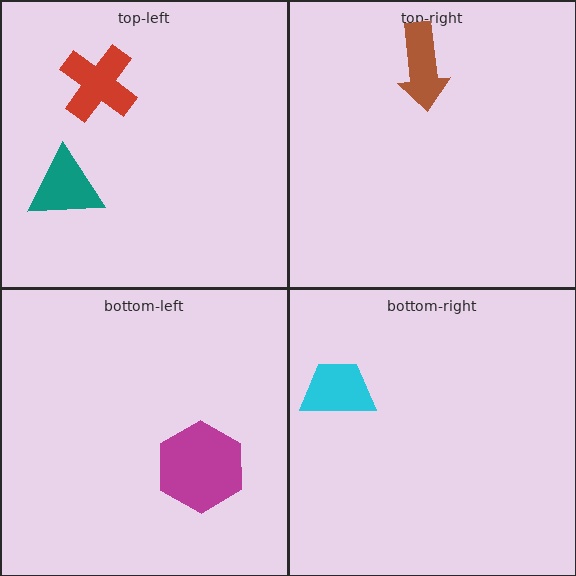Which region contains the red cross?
The top-left region.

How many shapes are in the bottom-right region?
1.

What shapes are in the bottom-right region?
The cyan trapezoid.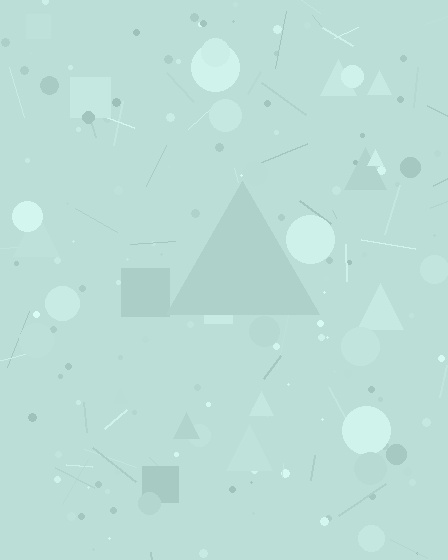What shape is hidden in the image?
A triangle is hidden in the image.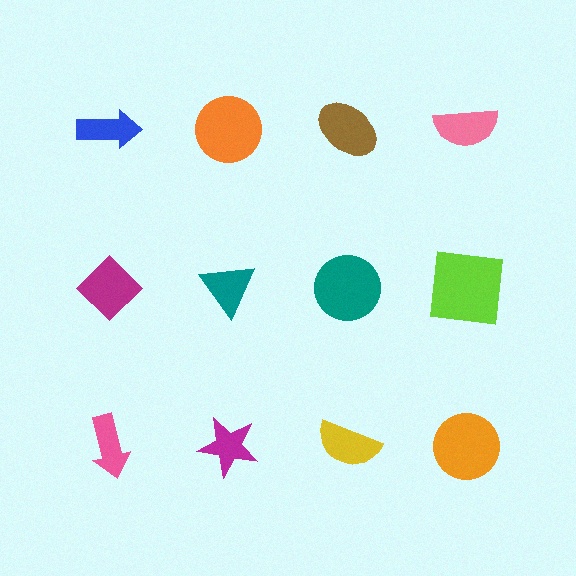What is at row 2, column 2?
A teal triangle.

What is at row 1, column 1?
A blue arrow.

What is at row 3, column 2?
A magenta star.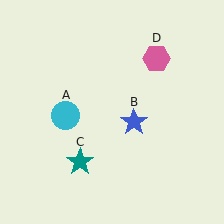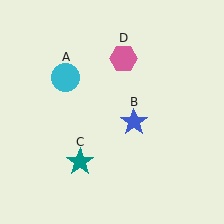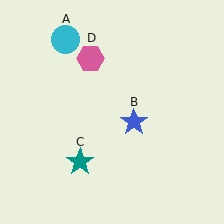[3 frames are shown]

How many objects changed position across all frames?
2 objects changed position: cyan circle (object A), pink hexagon (object D).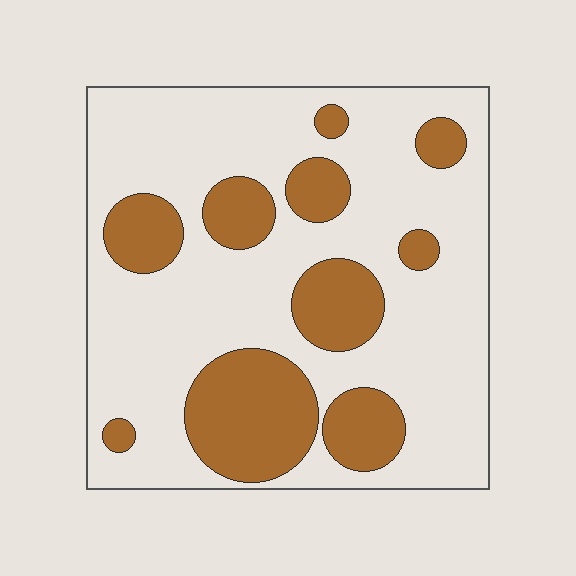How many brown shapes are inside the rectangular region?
10.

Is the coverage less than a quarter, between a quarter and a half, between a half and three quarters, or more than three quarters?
Between a quarter and a half.